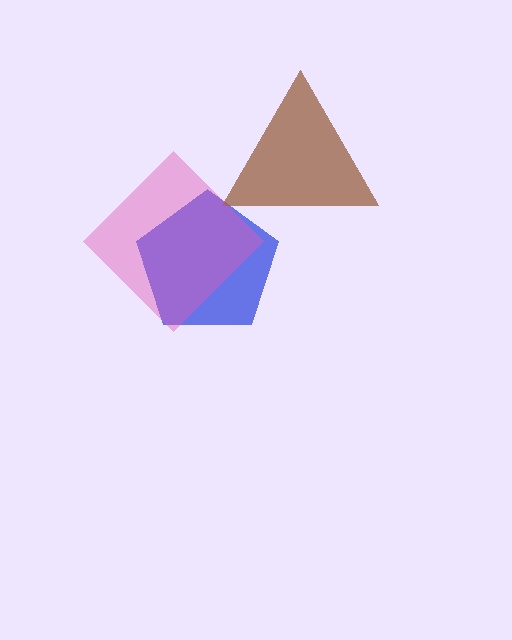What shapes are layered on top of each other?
The layered shapes are: a blue pentagon, a brown triangle, a pink diamond.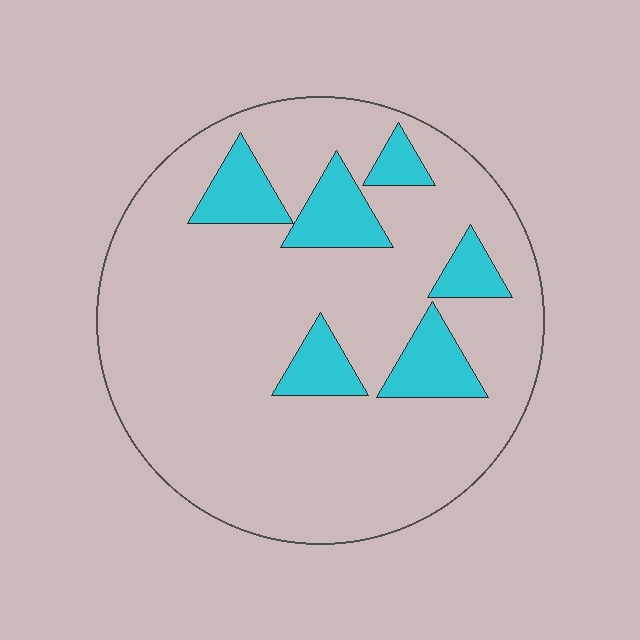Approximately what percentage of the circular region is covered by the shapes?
Approximately 15%.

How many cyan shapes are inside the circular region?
6.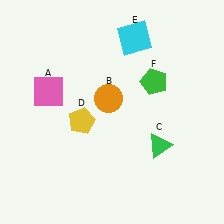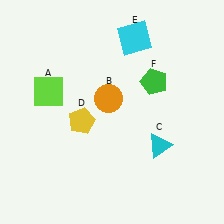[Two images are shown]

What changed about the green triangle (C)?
In Image 1, C is green. In Image 2, it changed to cyan.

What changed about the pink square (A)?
In Image 1, A is pink. In Image 2, it changed to lime.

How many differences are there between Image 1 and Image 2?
There are 2 differences between the two images.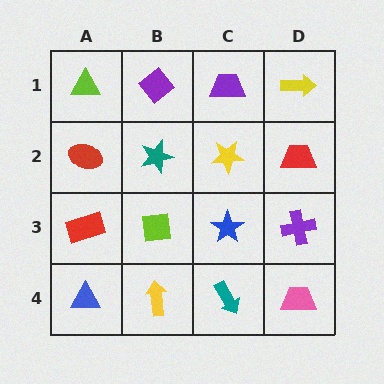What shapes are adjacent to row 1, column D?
A red trapezoid (row 2, column D), a purple trapezoid (row 1, column C).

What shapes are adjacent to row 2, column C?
A purple trapezoid (row 1, column C), a blue star (row 3, column C), a teal star (row 2, column B), a red trapezoid (row 2, column D).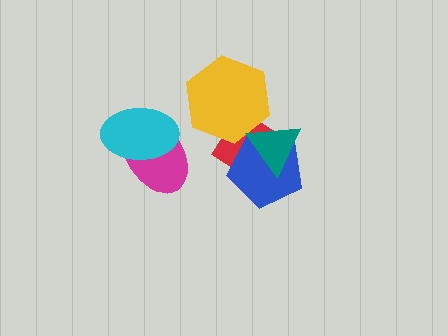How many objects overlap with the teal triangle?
3 objects overlap with the teal triangle.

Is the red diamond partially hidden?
Yes, it is partially covered by another shape.